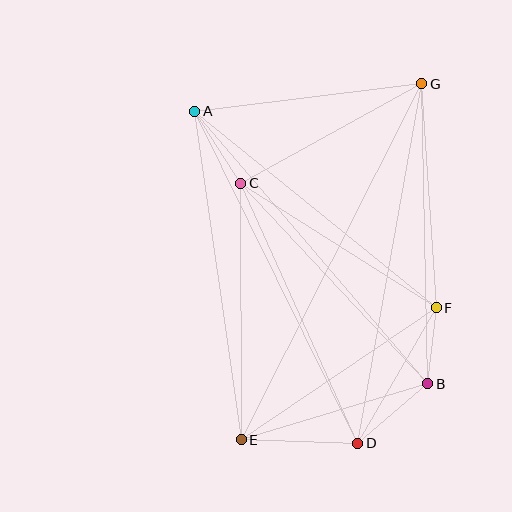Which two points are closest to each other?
Points B and F are closest to each other.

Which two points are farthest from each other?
Points E and G are farthest from each other.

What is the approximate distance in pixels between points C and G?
The distance between C and G is approximately 206 pixels.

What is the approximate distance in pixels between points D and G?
The distance between D and G is approximately 365 pixels.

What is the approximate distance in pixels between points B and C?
The distance between B and C is approximately 274 pixels.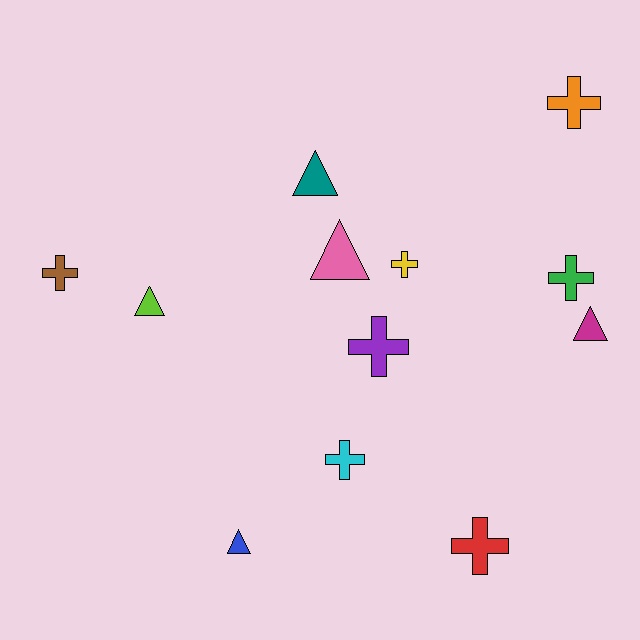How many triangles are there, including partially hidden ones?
There are 5 triangles.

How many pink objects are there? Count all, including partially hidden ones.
There is 1 pink object.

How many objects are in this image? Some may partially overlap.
There are 12 objects.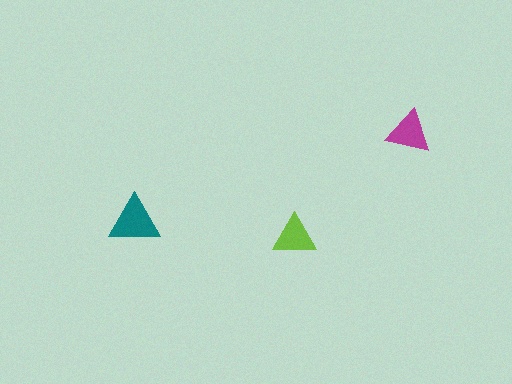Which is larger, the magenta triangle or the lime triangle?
The magenta one.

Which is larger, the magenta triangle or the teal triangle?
The teal one.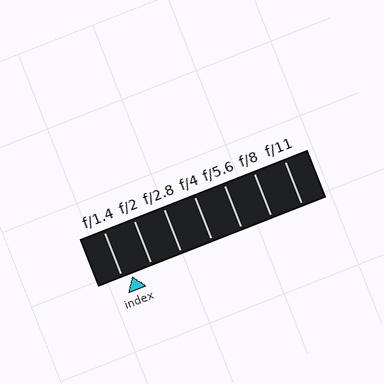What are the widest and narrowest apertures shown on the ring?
The widest aperture shown is f/1.4 and the narrowest is f/11.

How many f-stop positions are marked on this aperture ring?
There are 7 f-stop positions marked.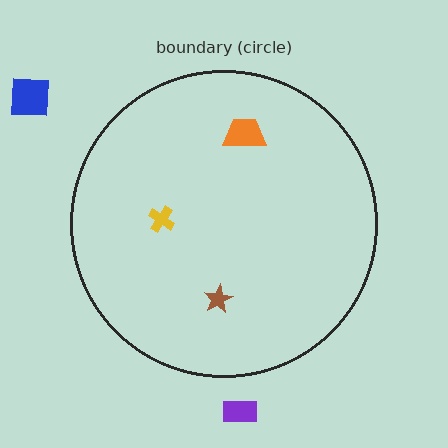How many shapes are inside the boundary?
3 inside, 2 outside.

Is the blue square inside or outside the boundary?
Outside.